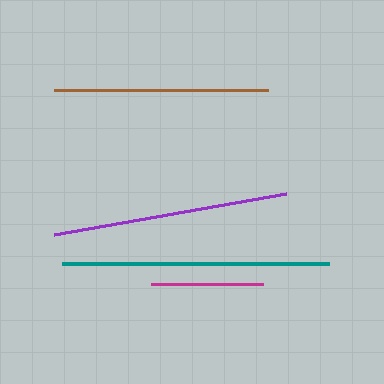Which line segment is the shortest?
The magenta line is the shortest at approximately 112 pixels.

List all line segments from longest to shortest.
From longest to shortest: teal, purple, brown, magenta.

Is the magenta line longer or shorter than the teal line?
The teal line is longer than the magenta line.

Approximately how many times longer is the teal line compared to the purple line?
The teal line is approximately 1.1 times the length of the purple line.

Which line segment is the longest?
The teal line is the longest at approximately 267 pixels.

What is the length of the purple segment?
The purple segment is approximately 235 pixels long.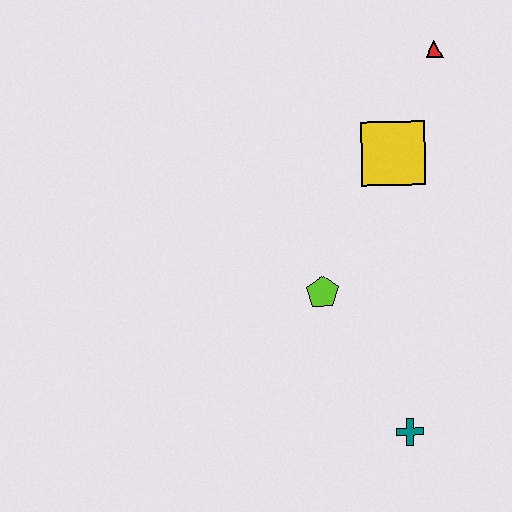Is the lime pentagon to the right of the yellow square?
No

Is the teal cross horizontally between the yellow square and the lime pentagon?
No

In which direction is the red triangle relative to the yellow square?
The red triangle is above the yellow square.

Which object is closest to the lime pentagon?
The yellow square is closest to the lime pentagon.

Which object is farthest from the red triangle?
The teal cross is farthest from the red triangle.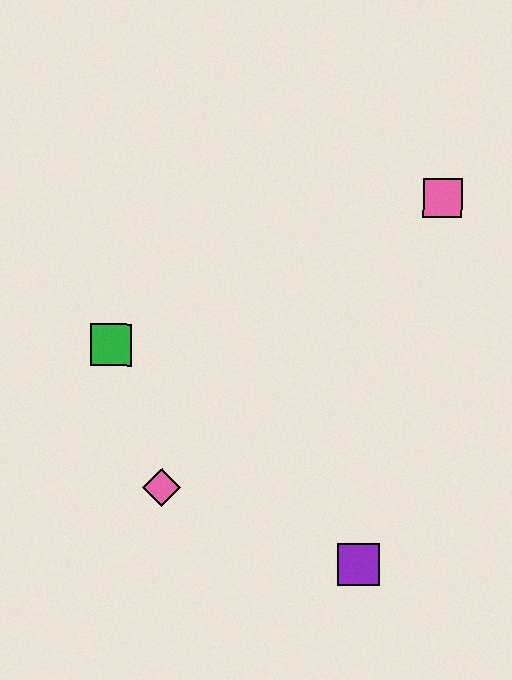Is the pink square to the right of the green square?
Yes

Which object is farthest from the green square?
The pink square is farthest from the green square.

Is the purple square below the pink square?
Yes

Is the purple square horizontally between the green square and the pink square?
Yes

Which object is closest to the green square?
The pink diamond is closest to the green square.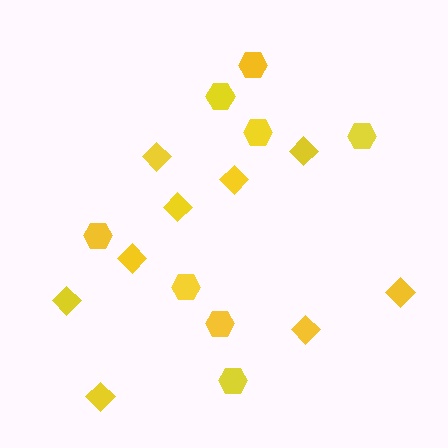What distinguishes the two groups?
There are 2 groups: one group of hexagons (8) and one group of diamonds (9).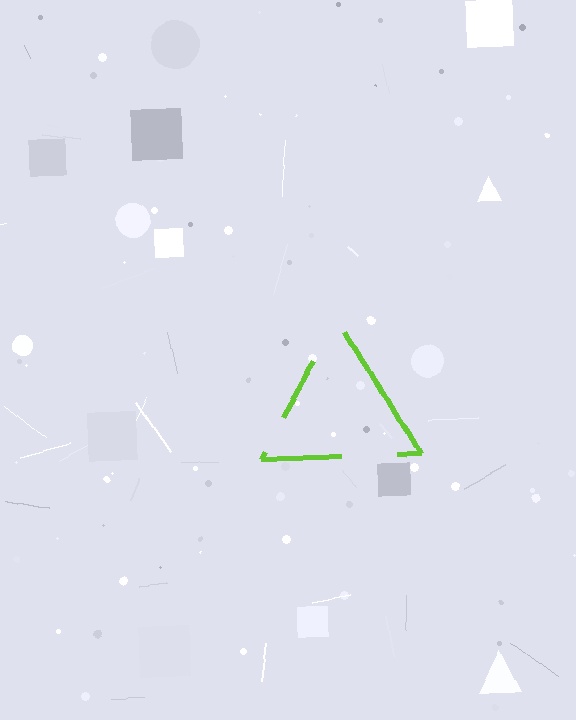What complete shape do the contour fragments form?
The contour fragments form a triangle.